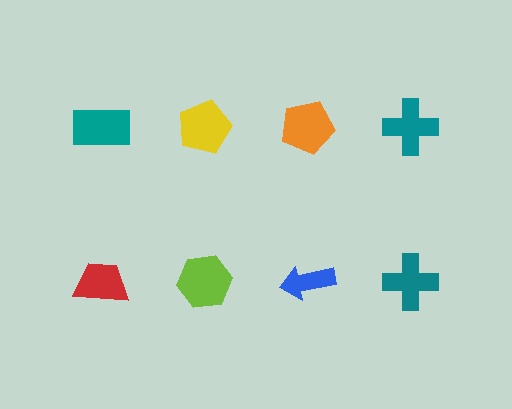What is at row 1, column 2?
A yellow pentagon.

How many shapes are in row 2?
4 shapes.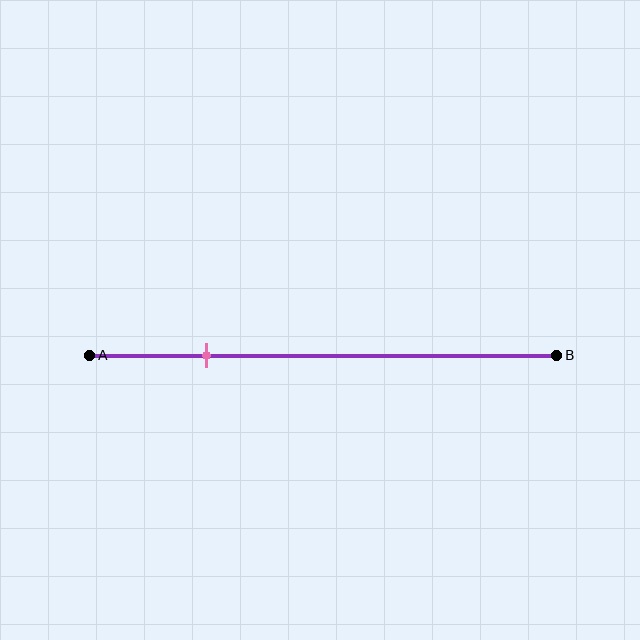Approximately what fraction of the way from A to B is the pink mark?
The pink mark is approximately 25% of the way from A to B.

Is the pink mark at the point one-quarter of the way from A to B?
Yes, the mark is approximately at the one-quarter point.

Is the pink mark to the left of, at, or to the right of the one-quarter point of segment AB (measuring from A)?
The pink mark is approximately at the one-quarter point of segment AB.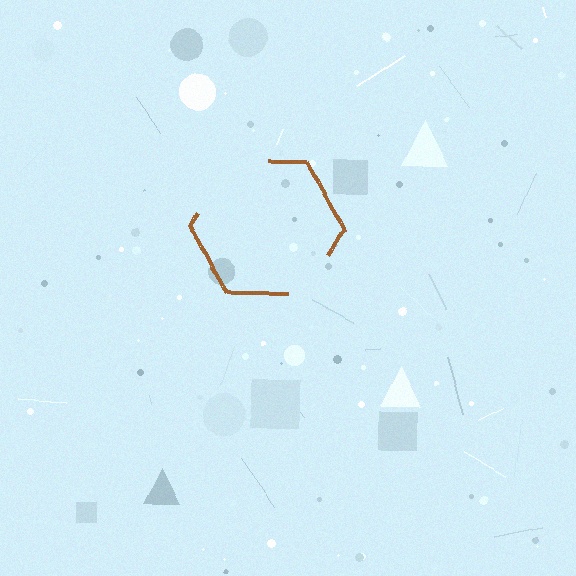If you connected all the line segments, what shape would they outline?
They would outline a hexagon.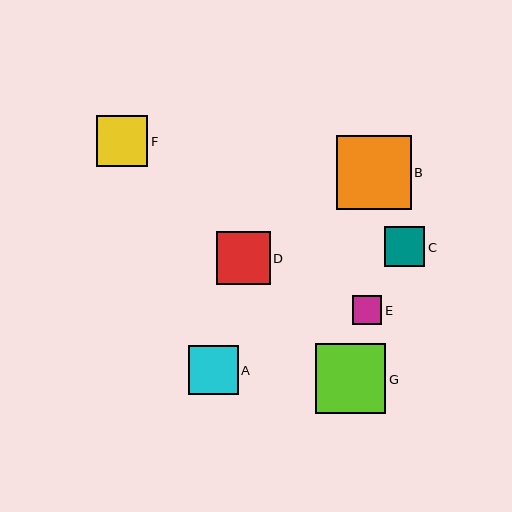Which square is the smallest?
Square E is the smallest with a size of approximately 30 pixels.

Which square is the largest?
Square B is the largest with a size of approximately 74 pixels.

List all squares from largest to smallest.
From largest to smallest: B, G, D, F, A, C, E.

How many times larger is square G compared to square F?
Square G is approximately 1.4 times the size of square F.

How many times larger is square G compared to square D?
Square G is approximately 1.3 times the size of square D.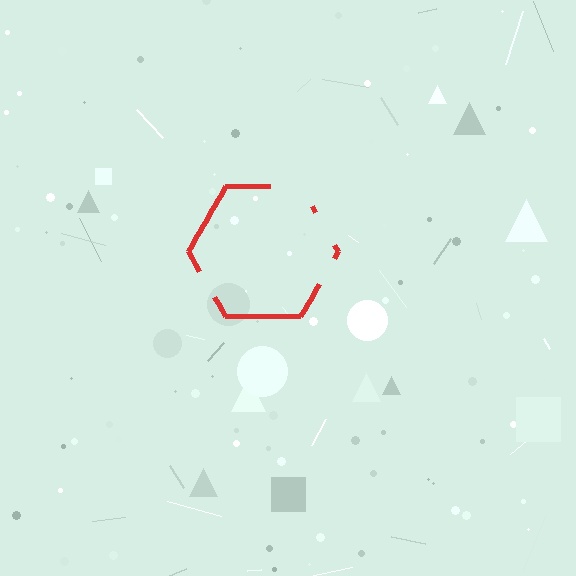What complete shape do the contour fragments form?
The contour fragments form a hexagon.